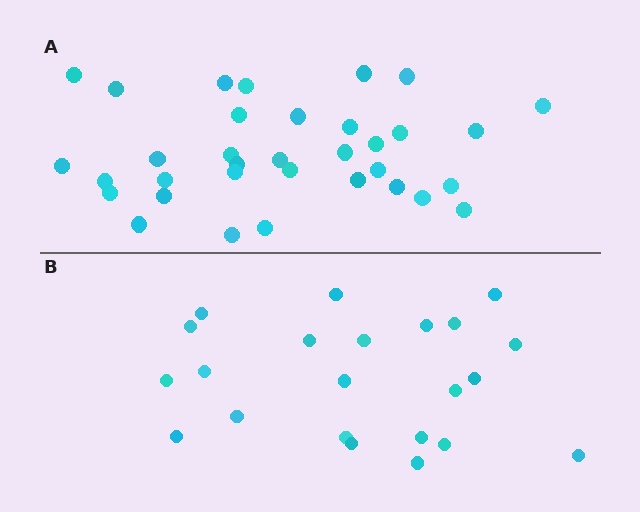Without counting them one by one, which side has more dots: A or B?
Region A (the top region) has more dots.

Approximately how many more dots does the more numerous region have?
Region A has roughly 12 or so more dots than region B.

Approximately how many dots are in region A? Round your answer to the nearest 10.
About 30 dots. (The exact count is 34, which rounds to 30.)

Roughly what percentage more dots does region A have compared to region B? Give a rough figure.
About 55% more.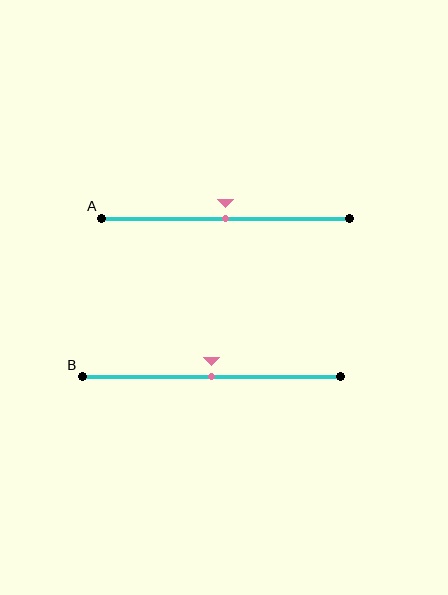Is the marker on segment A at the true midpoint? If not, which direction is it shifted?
Yes, the marker on segment A is at the true midpoint.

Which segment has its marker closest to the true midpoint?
Segment A has its marker closest to the true midpoint.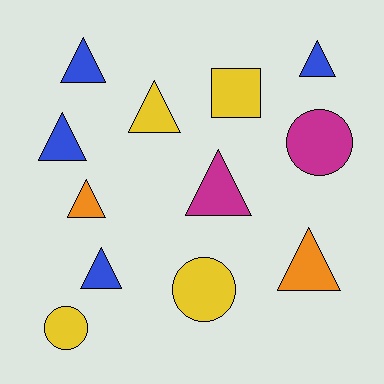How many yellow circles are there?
There are 2 yellow circles.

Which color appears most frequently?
Blue, with 4 objects.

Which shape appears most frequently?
Triangle, with 8 objects.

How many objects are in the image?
There are 12 objects.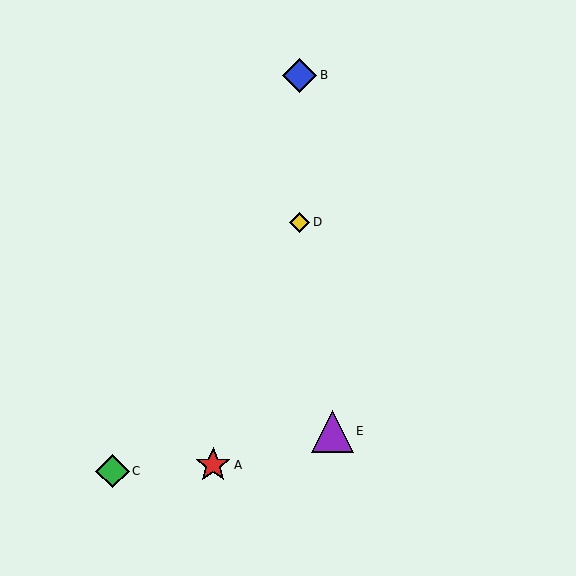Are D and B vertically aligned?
Yes, both are at x≈300.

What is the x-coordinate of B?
Object B is at x≈300.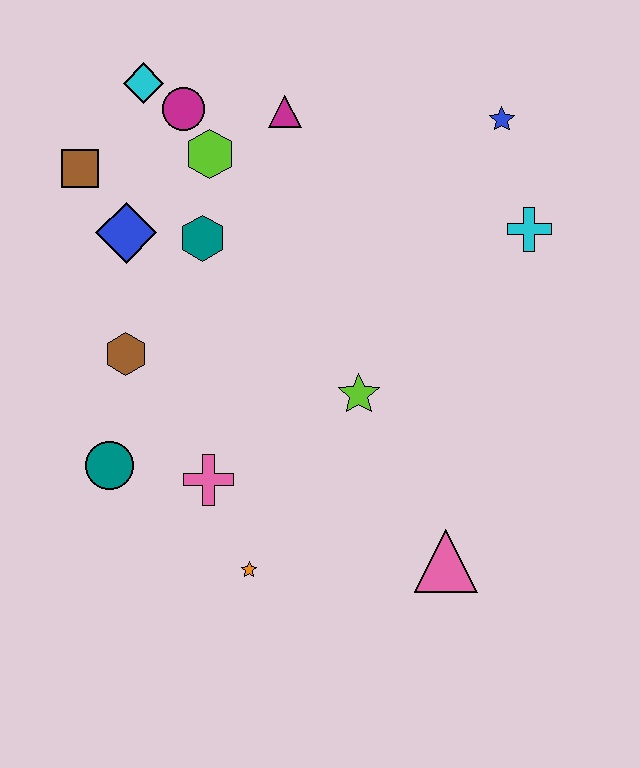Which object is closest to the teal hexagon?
The blue diamond is closest to the teal hexagon.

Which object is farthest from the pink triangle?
The cyan diamond is farthest from the pink triangle.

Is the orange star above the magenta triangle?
No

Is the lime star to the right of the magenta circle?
Yes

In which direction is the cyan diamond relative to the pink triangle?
The cyan diamond is above the pink triangle.